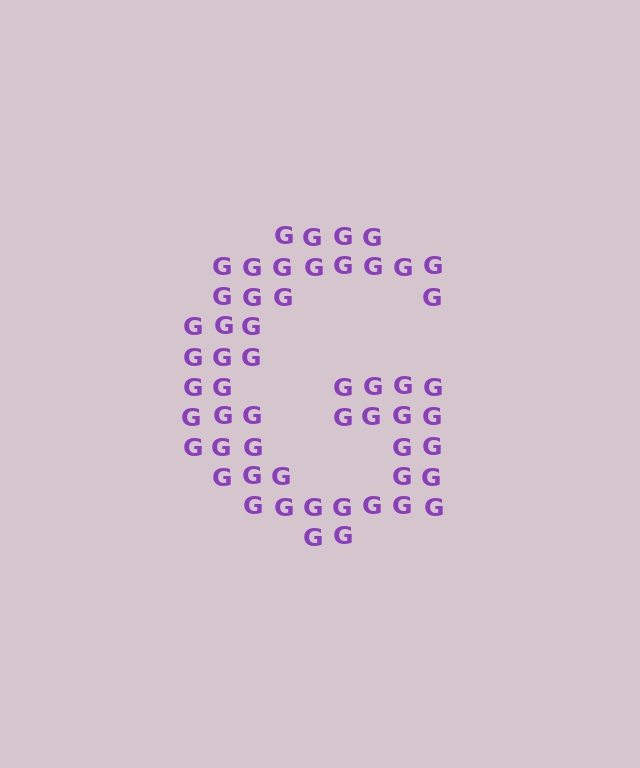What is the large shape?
The large shape is the letter G.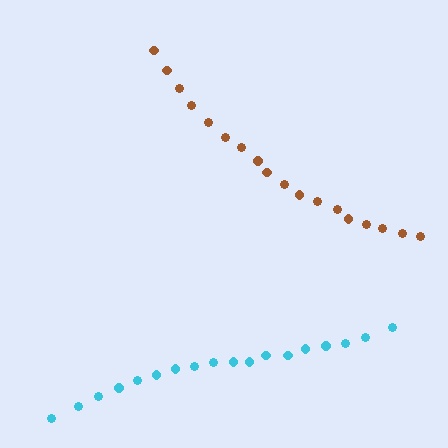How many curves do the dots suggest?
There are 2 distinct paths.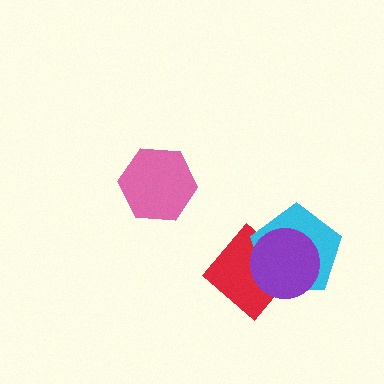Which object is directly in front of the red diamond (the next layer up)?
The cyan pentagon is directly in front of the red diamond.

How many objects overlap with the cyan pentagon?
2 objects overlap with the cyan pentagon.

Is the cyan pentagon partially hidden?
Yes, it is partially covered by another shape.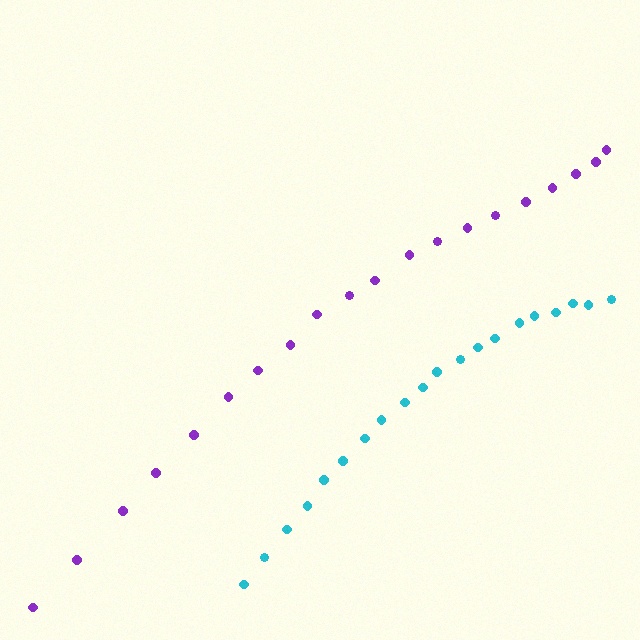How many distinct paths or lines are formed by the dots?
There are 2 distinct paths.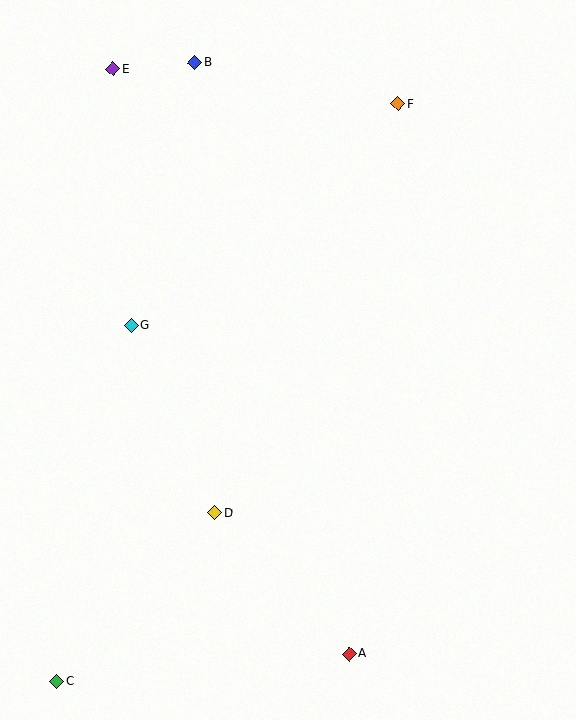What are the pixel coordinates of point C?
Point C is at (57, 681).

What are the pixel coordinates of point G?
Point G is at (131, 325).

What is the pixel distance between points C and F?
The distance between C and F is 671 pixels.